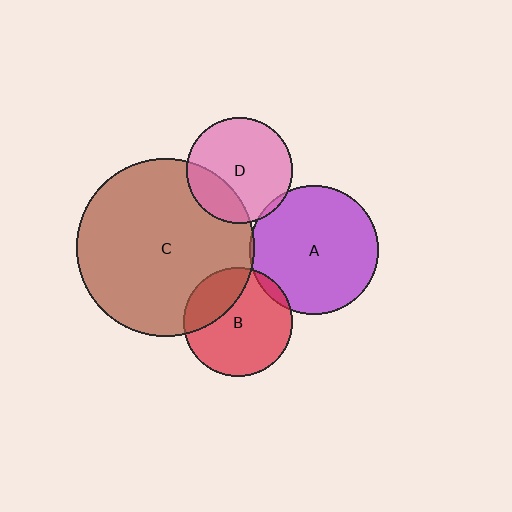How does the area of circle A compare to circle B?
Approximately 1.4 times.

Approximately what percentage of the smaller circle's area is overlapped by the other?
Approximately 30%.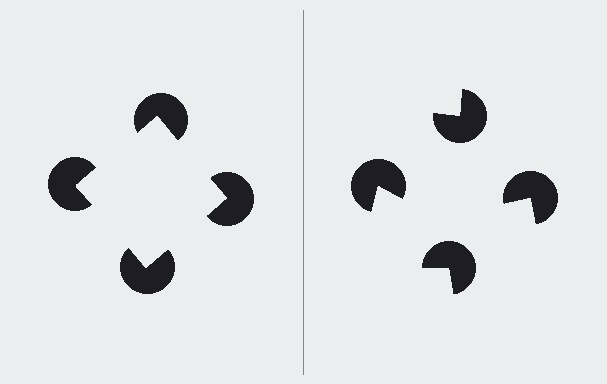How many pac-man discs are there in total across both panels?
8 — 4 on each side.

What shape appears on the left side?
An illusory square.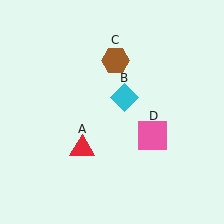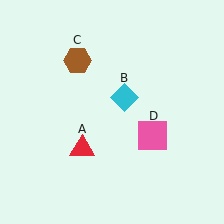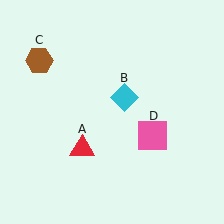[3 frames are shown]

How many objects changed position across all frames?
1 object changed position: brown hexagon (object C).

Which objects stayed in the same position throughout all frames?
Red triangle (object A) and cyan diamond (object B) and pink square (object D) remained stationary.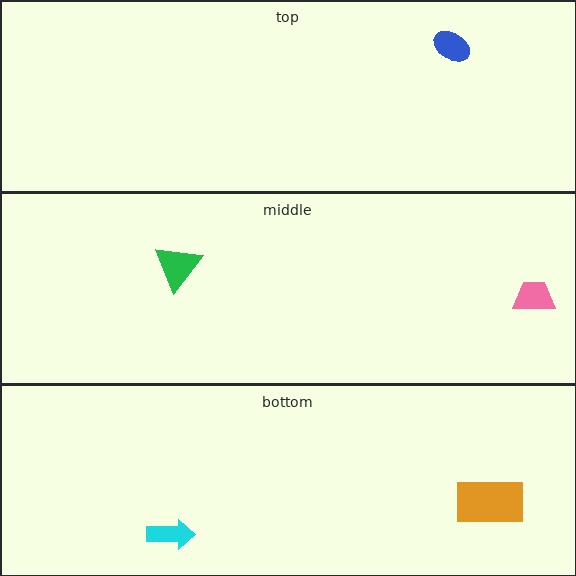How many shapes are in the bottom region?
2.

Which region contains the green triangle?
The middle region.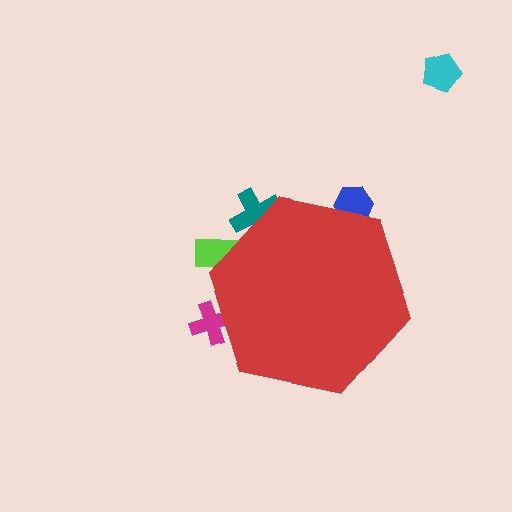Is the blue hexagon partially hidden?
Yes, the blue hexagon is partially hidden behind the red hexagon.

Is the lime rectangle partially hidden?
Yes, the lime rectangle is partially hidden behind the red hexagon.